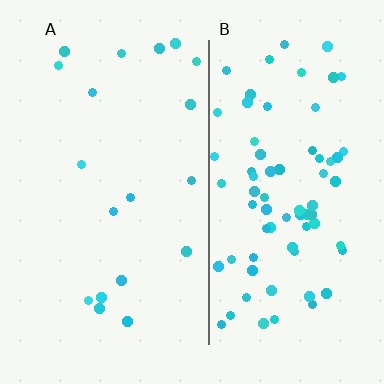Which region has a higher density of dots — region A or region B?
B (the right).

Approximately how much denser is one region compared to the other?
Approximately 4.1× — region B over region A.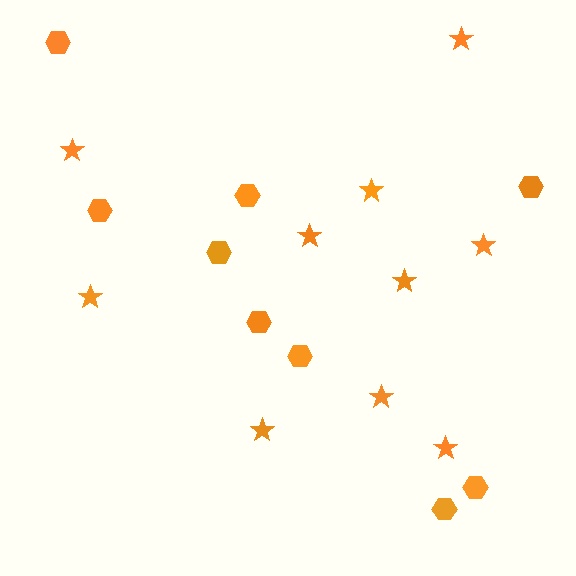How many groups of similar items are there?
There are 2 groups: one group of hexagons (9) and one group of stars (10).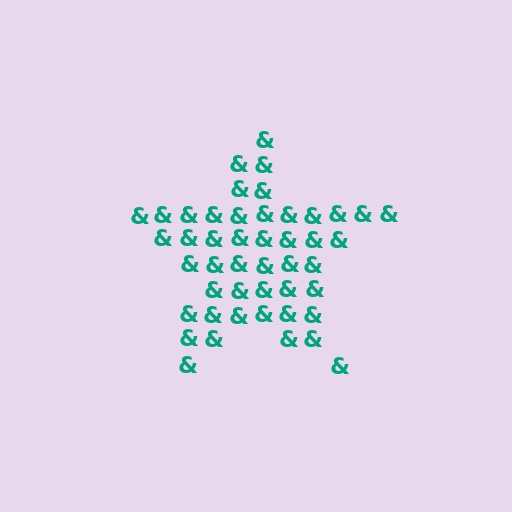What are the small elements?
The small elements are ampersands.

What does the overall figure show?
The overall figure shows a star.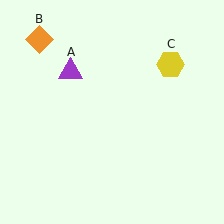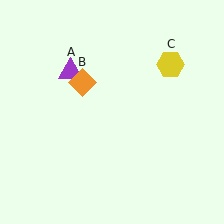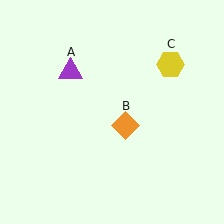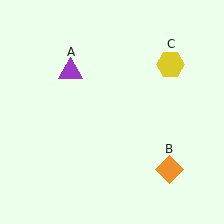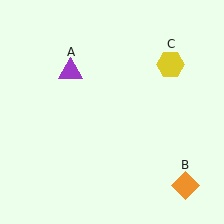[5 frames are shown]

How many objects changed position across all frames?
1 object changed position: orange diamond (object B).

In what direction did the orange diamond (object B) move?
The orange diamond (object B) moved down and to the right.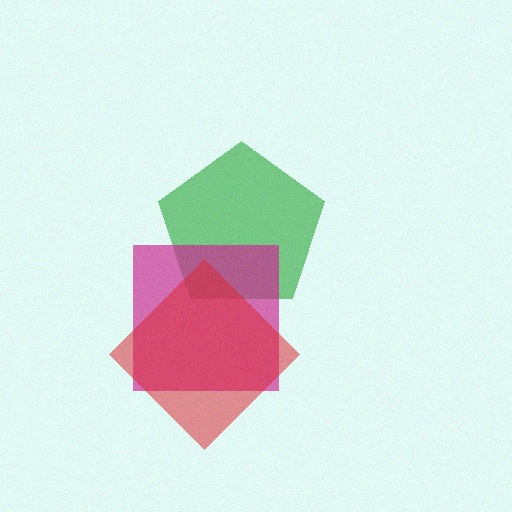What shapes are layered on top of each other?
The layered shapes are: a green pentagon, a magenta square, a red diamond.